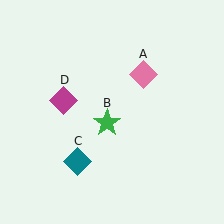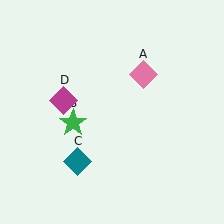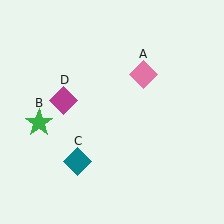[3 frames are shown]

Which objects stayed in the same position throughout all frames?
Pink diamond (object A) and teal diamond (object C) and magenta diamond (object D) remained stationary.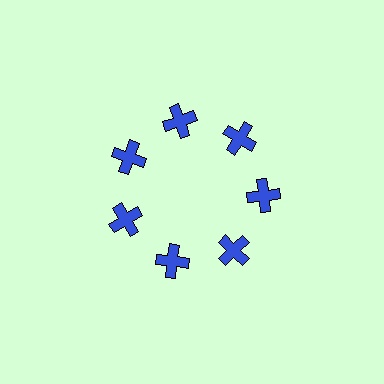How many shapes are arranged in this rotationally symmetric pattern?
There are 7 shapes, arranged in 7 groups of 1.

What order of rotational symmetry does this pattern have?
This pattern has 7-fold rotational symmetry.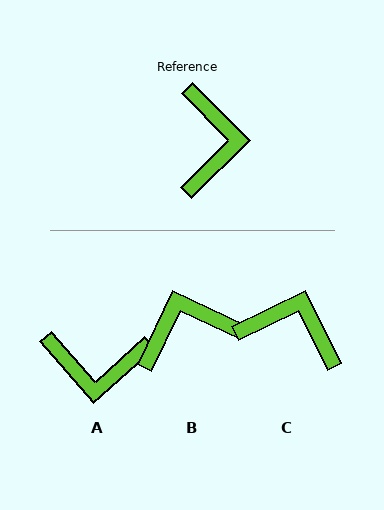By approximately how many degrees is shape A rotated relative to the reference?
Approximately 93 degrees clockwise.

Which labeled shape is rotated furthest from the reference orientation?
B, about 110 degrees away.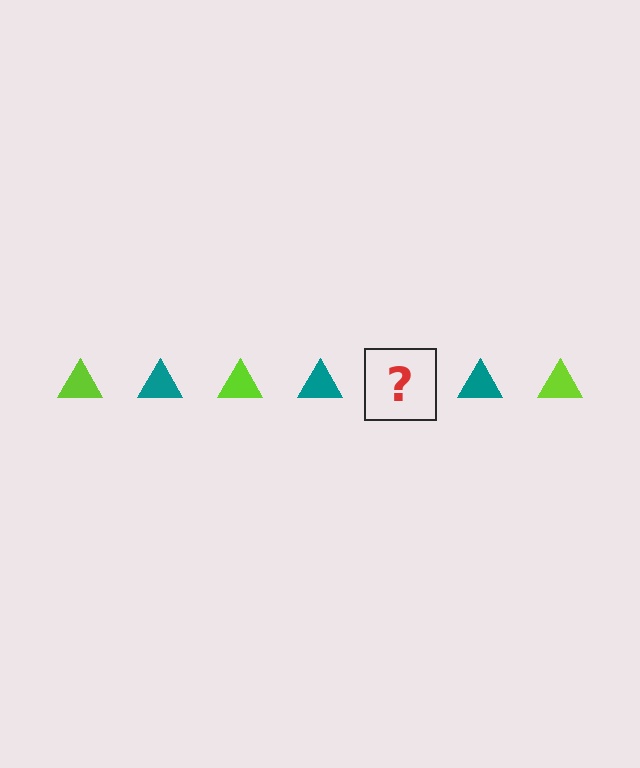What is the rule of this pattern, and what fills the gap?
The rule is that the pattern cycles through lime, teal triangles. The gap should be filled with a lime triangle.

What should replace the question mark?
The question mark should be replaced with a lime triangle.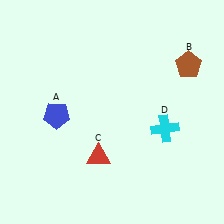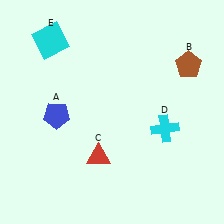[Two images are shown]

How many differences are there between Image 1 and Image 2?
There is 1 difference between the two images.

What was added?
A cyan square (E) was added in Image 2.